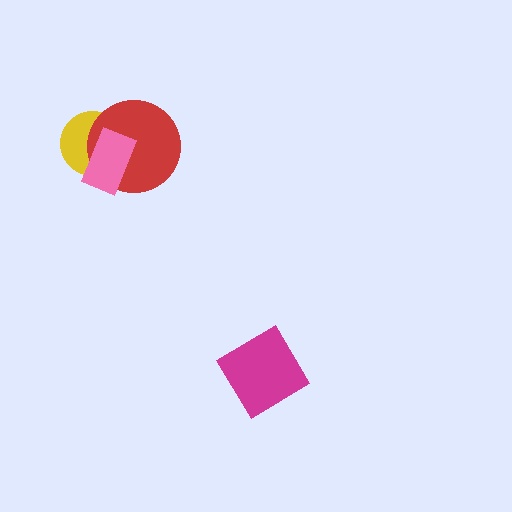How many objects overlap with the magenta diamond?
0 objects overlap with the magenta diamond.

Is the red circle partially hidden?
Yes, it is partially covered by another shape.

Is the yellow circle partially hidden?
Yes, it is partially covered by another shape.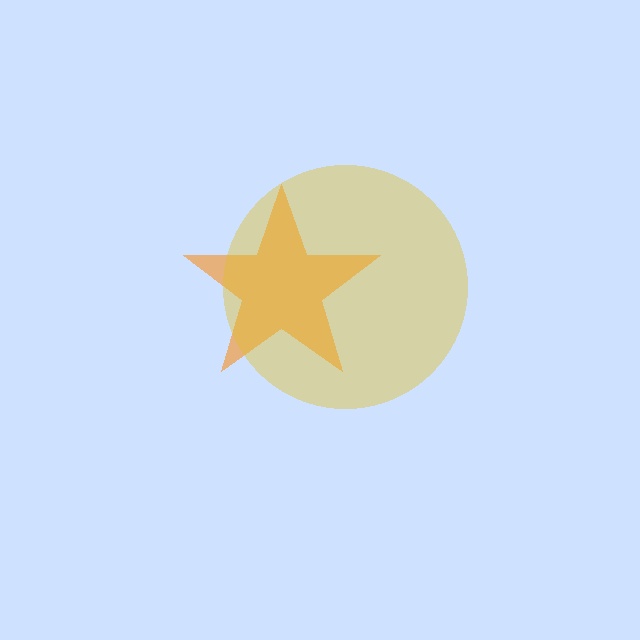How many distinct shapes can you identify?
There are 2 distinct shapes: an orange star, a yellow circle.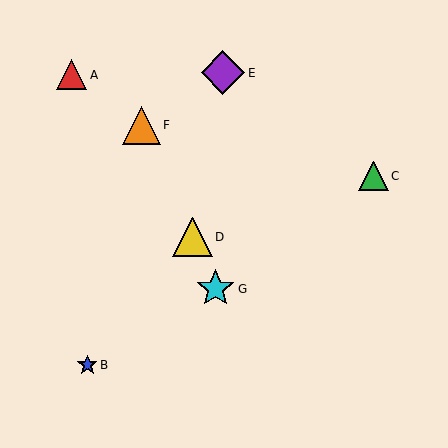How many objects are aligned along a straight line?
3 objects (D, F, G) are aligned along a straight line.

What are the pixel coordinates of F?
Object F is at (141, 125).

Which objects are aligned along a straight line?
Objects D, F, G are aligned along a straight line.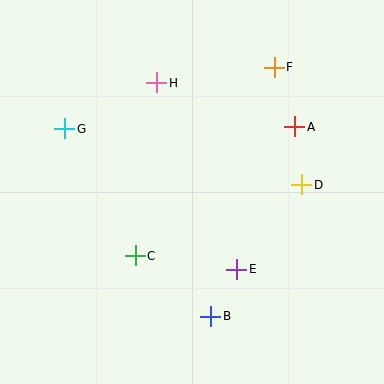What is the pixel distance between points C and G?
The distance between C and G is 145 pixels.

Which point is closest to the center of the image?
Point C at (135, 256) is closest to the center.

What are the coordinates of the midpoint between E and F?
The midpoint between E and F is at (255, 168).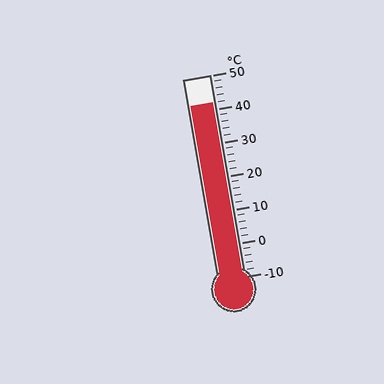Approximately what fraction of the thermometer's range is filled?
The thermometer is filled to approximately 85% of its range.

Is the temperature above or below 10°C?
The temperature is above 10°C.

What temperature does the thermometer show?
The thermometer shows approximately 42°C.